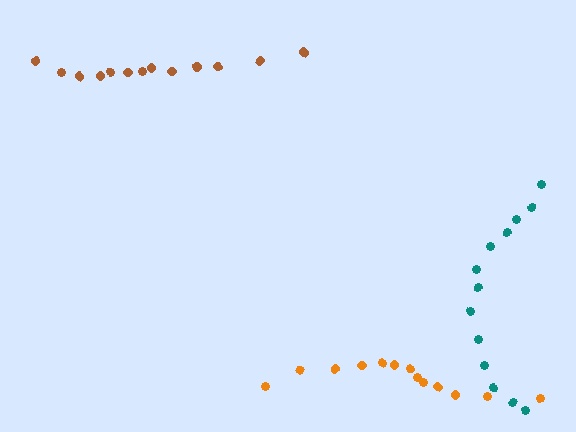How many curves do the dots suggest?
There are 3 distinct paths.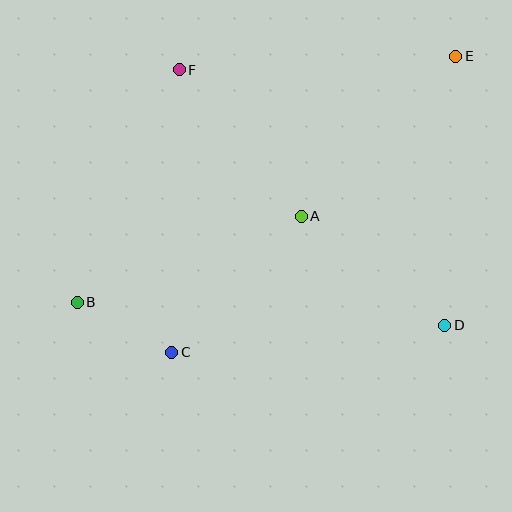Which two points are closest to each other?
Points B and C are closest to each other.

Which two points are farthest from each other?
Points B and E are farthest from each other.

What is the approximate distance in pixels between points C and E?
The distance between C and E is approximately 410 pixels.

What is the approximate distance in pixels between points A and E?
The distance between A and E is approximately 223 pixels.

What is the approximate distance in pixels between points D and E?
The distance between D and E is approximately 269 pixels.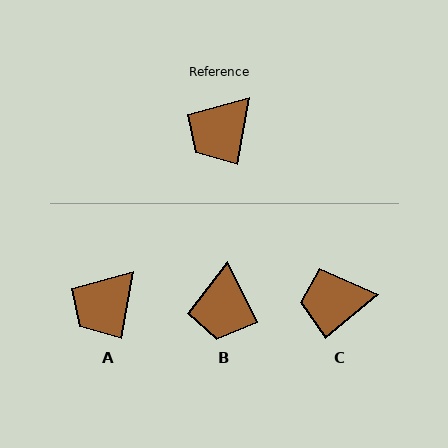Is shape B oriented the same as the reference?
No, it is off by about 37 degrees.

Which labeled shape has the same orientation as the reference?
A.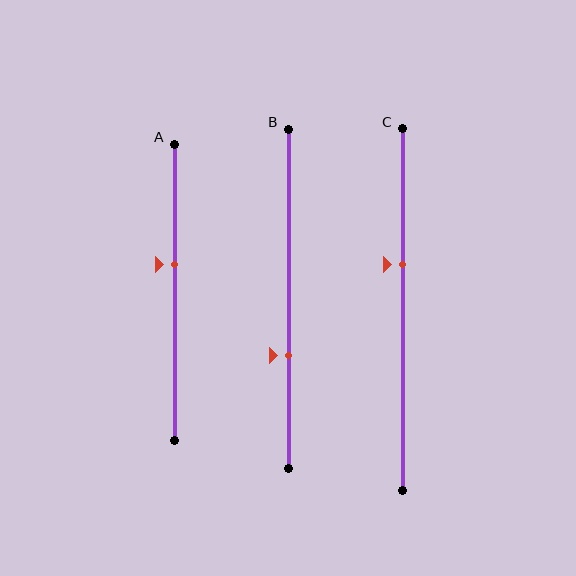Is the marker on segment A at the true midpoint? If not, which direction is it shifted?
No, the marker on segment A is shifted upward by about 10% of the segment length.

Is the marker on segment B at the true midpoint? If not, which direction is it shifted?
No, the marker on segment B is shifted downward by about 17% of the segment length.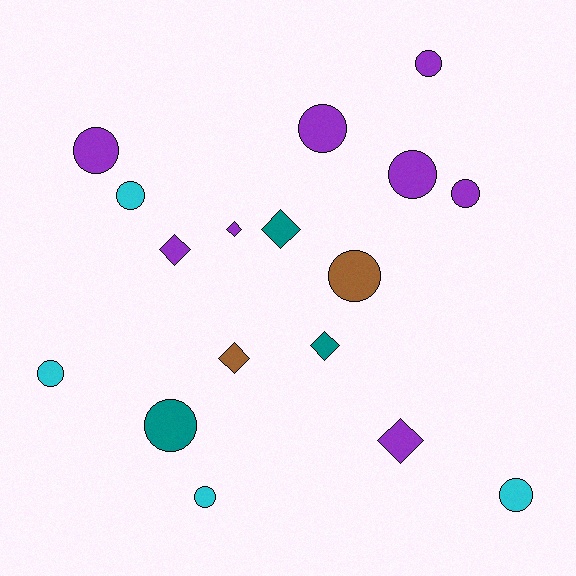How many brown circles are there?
There is 1 brown circle.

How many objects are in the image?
There are 17 objects.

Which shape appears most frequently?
Circle, with 11 objects.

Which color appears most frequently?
Purple, with 8 objects.